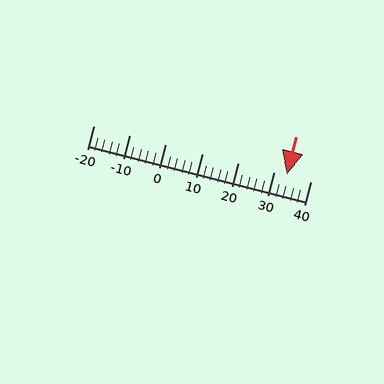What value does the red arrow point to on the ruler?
The red arrow points to approximately 33.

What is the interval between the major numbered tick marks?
The major tick marks are spaced 10 units apart.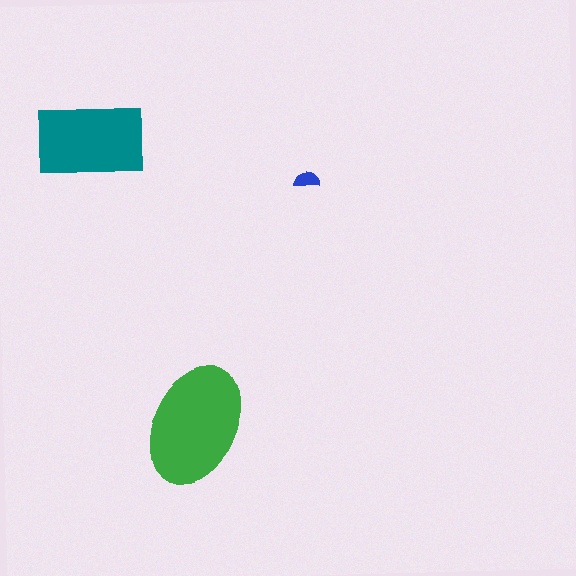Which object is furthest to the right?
The blue semicircle is rightmost.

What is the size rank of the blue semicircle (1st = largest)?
3rd.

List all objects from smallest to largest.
The blue semicircle, the teal rectangle, the green ellipse.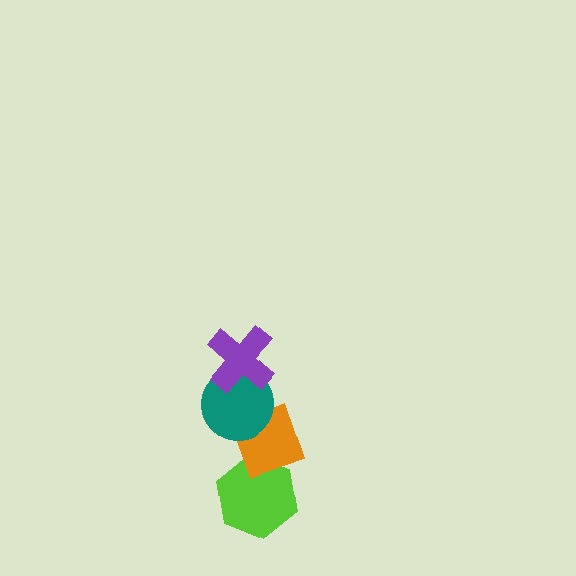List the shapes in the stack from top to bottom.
From top to bottom: the purple cross, the teal circle, the orange diamond, the lime hexagon.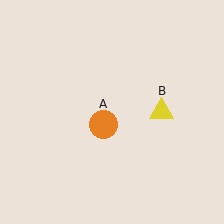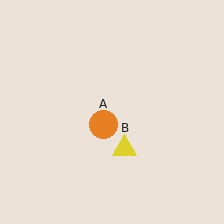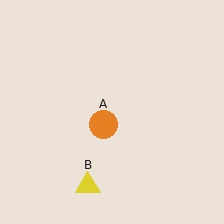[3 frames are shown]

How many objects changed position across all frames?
1 object changed position: yellow triangle (object B).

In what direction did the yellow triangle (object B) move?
The yellow triangle (object B) moved down and to the left.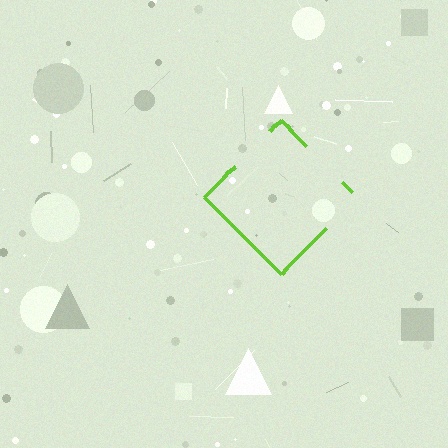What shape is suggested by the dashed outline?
The dashed outline suggests a diamond.